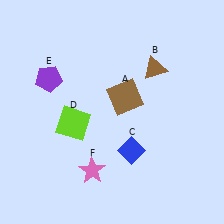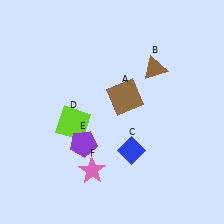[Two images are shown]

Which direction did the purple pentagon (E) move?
The purple pentagon (E) moved down.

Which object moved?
The purple pentagon (E) moved down.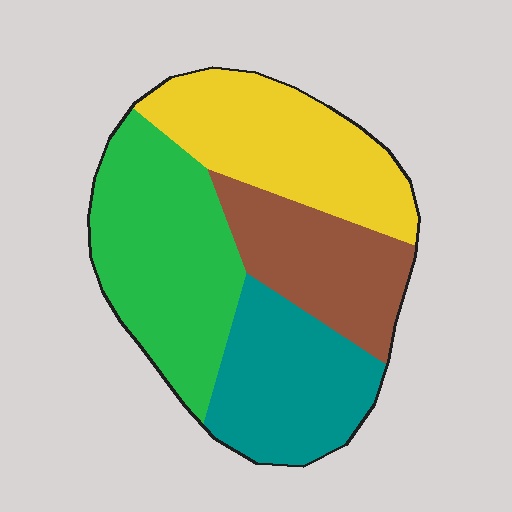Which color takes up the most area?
Green, at roughly 30%.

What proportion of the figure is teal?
Teal covers 23% of the figure.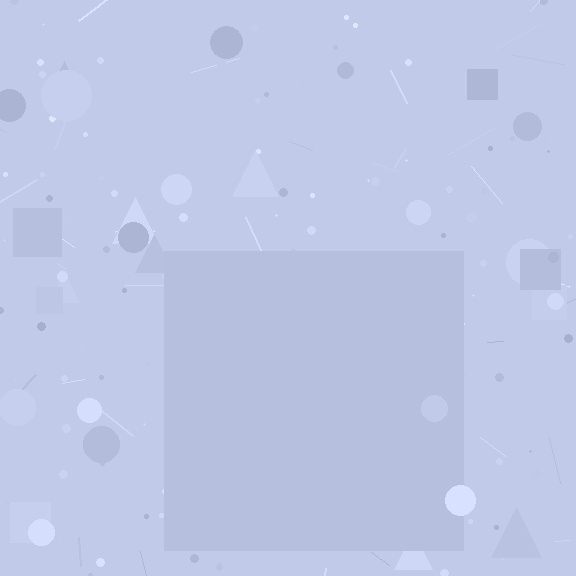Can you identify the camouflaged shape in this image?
The camouflaged shape is a square.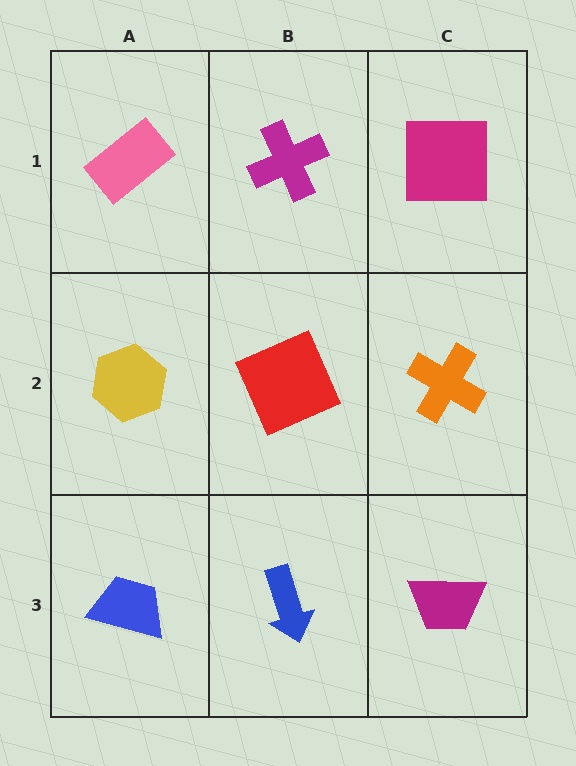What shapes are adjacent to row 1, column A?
A yellow hexagon (row 2, column A), a magenta cross (row 1, column B).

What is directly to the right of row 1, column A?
A magenta cross.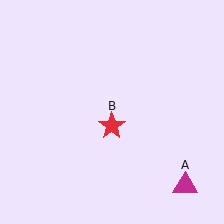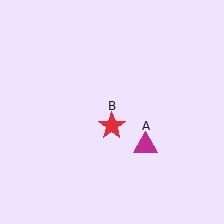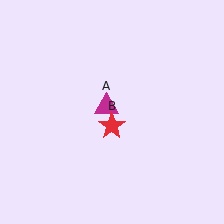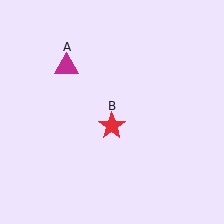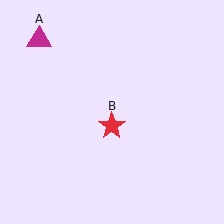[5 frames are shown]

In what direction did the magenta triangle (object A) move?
The magenta triangle (object A) moved up and to the left.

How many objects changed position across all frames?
1 object changed position: magenta triangle (object A).